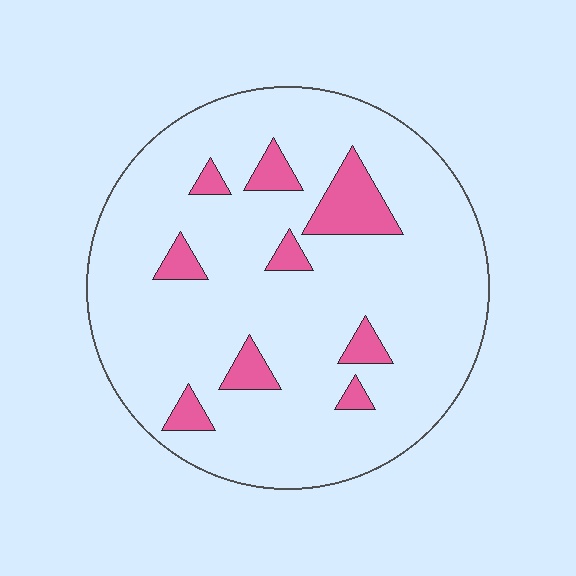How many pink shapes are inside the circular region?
9.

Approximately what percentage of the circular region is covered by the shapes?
Approximately 10%.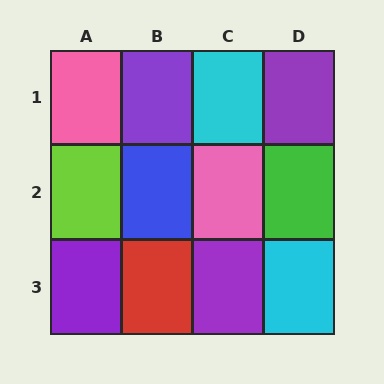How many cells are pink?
2 cells are pink.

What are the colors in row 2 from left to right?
Lime, blue, pink, green.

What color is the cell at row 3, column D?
Cyan.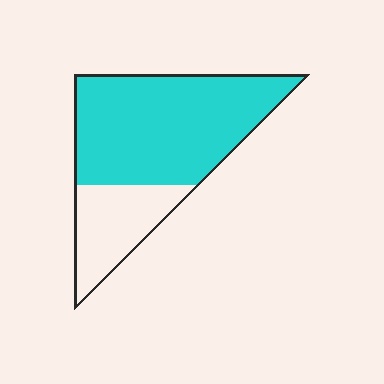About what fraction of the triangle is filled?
About three quarters (3/4).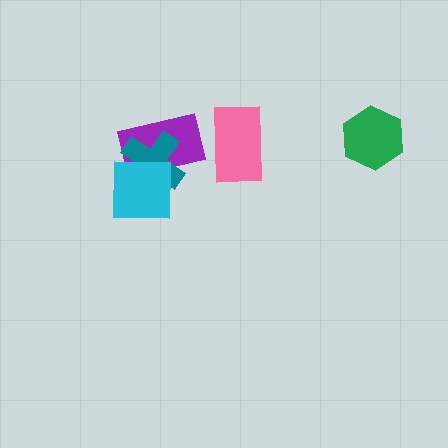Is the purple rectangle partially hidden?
Yes, it is partially covered by another shape.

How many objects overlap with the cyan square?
2 objects overlap with the cyan square.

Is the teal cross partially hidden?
Yes, it is partially covered by another shape.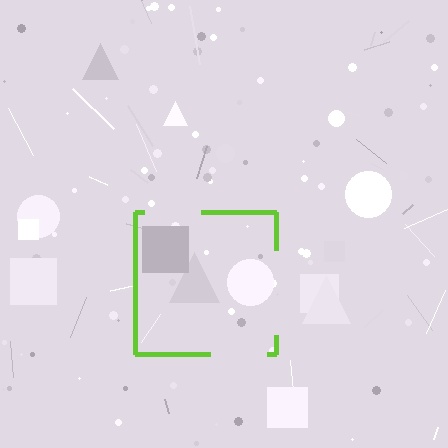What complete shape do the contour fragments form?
The contour fragments form a square.